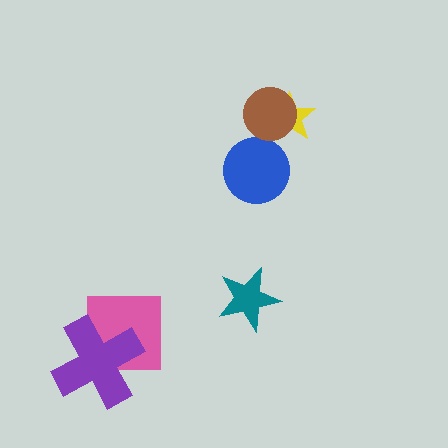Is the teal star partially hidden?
No, no other shape covers it.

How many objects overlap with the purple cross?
1 object overlaps with the purple cross.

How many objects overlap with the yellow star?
1 object overlaps with the yellow star.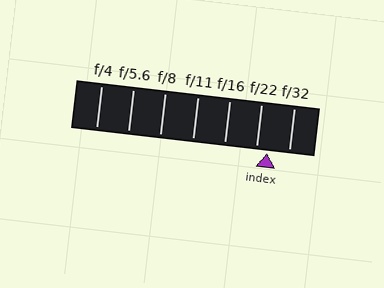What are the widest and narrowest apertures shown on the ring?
The widest aperture shown is f/4 and the narrowest is f/32.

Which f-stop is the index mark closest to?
The index mark is closest to f/22.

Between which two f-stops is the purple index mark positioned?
The index mark is between f/22 and f/32.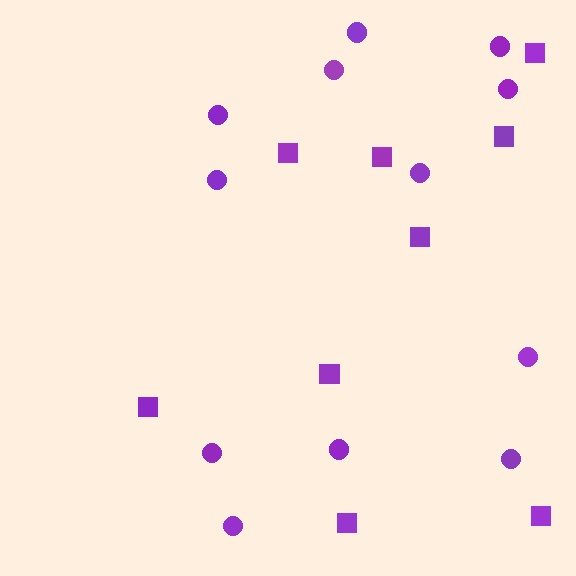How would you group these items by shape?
There are 2 groups: one group of squares (9) and one group of circles (12).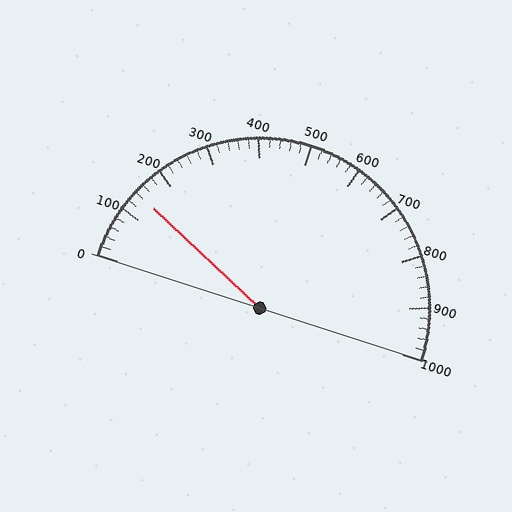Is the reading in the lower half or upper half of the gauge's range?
The reading is in the lower half of the range (0 to 1000).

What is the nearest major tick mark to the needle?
The nearest major tick mark is 100.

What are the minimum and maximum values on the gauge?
The gauge ranges from 0 to 1000.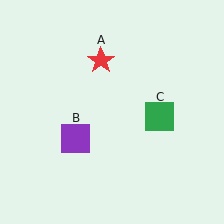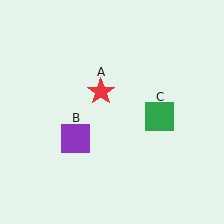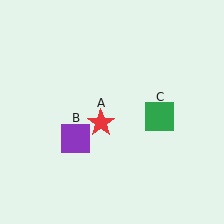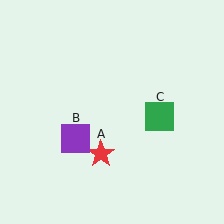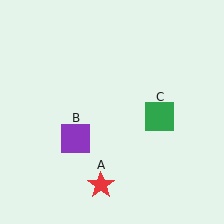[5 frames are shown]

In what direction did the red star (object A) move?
The red star (object A) moved down.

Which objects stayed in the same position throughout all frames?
Purple square (object B) and green square (object C) remained stationary.